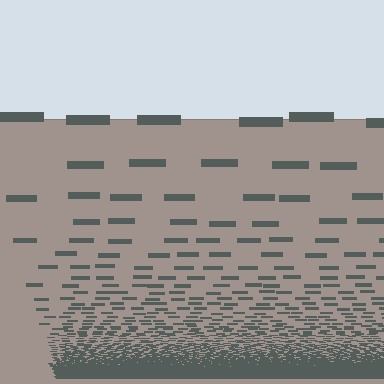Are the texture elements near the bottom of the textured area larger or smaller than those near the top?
Smaller. The gradient is inverted — elements near the bottom are smaller and denser.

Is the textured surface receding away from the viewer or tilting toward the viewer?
The surface appears to tilt toward the viewer. Texture elements get larger and sparser toward the top.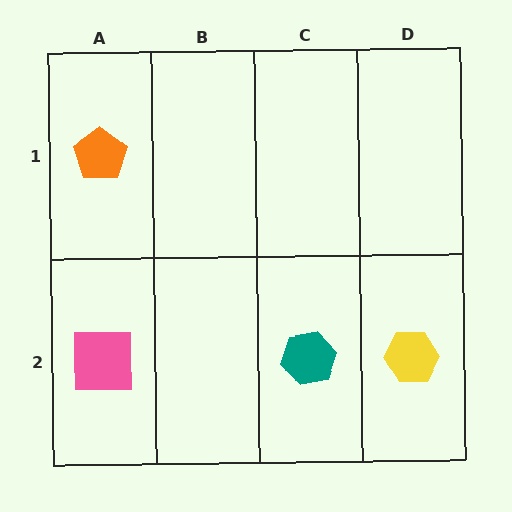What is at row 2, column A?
A pink square.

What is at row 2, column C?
A teal hexagon.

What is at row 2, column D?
A yellow hexagon.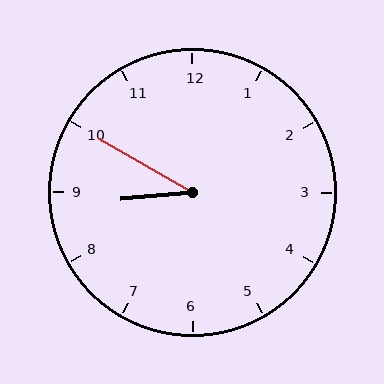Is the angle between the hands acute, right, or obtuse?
It is acute.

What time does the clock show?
8:50.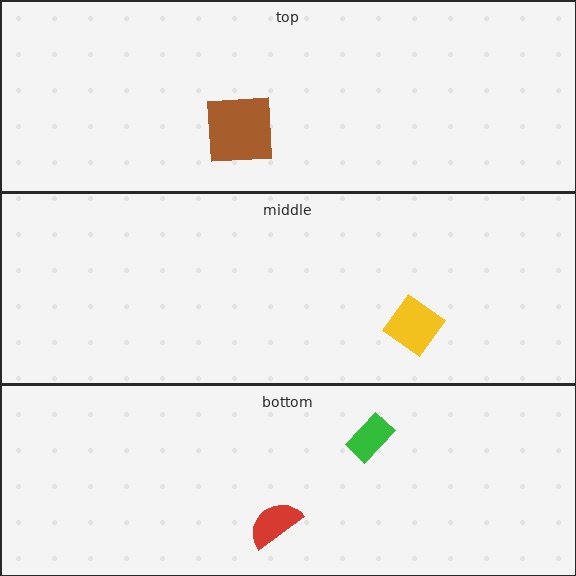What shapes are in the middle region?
The yellow diamond.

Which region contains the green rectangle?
The bottom region.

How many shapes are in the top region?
1.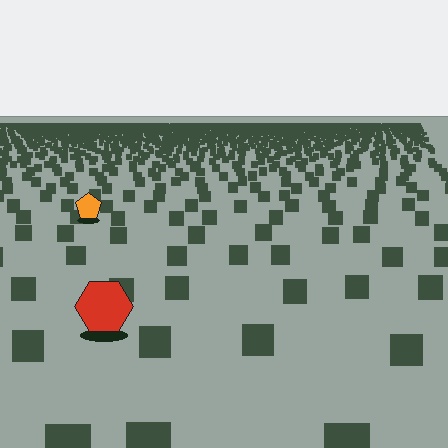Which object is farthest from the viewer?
The orange pentagon is farthest from the viewer. It appears smaller and the ground texture around it is denser.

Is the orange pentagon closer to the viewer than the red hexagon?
No. The red hexagon is closer — you can tell from the texture gradient: the ground texture is coarser near it.